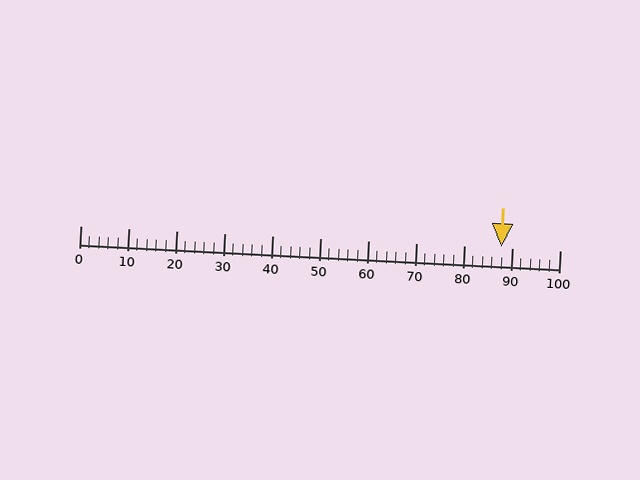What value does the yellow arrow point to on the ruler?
The yellow arrow points to approximately 88.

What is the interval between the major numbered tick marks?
The major tick marks are spaced 10 units apart.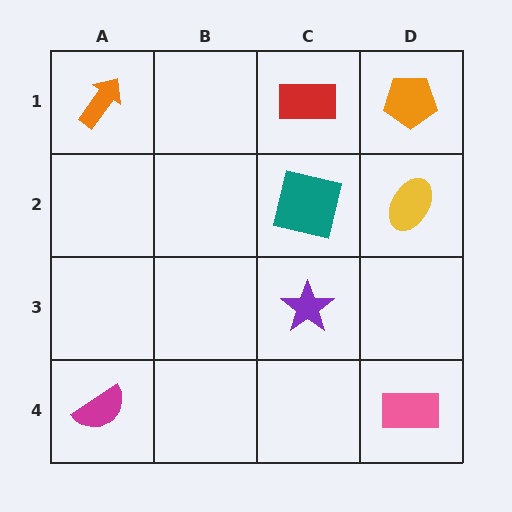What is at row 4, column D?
A pink rectangle.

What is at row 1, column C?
A red rectangle.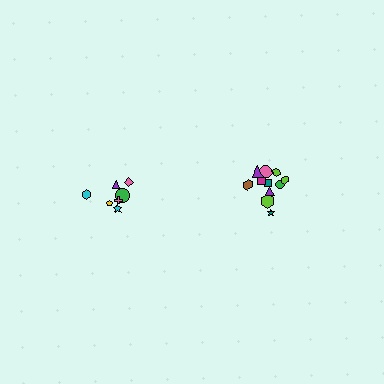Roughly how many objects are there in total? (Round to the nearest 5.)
Roughly 20 objects in total.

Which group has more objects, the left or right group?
The right group.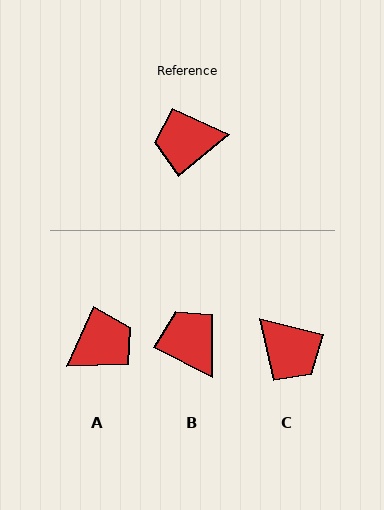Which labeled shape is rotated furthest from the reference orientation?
A, about 154 degrees away.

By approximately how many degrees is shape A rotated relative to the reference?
Approximately 154 degrees clockwise.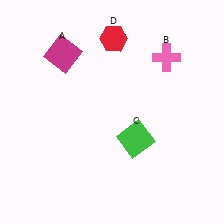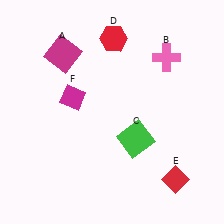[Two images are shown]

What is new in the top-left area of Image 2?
A magenta diamond (F) was added in the top-left area of Image 2.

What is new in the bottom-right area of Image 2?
A red diamond (E) was added in the bottom-right area of Image 2.